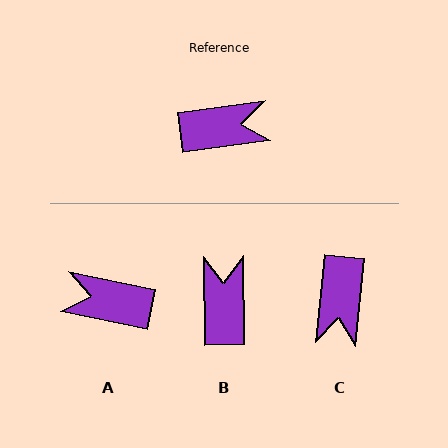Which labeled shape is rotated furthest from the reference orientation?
A, about 161 degrees away.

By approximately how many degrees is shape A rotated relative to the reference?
Approximately 161 degrees counter-clockwise.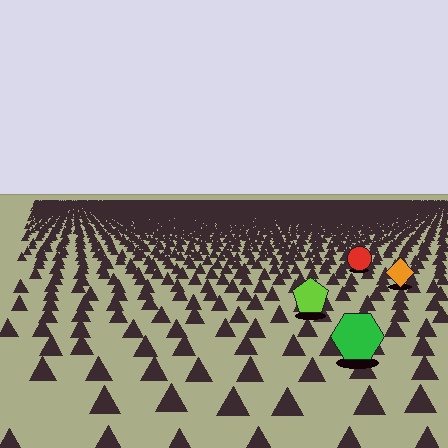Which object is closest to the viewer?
The green hexagon is closest. The texture marks near it are larger and more spread out.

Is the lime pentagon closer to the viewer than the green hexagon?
No. The green hexagon is closer — you can tell from the texture gradient: the ground texture is coarser near it.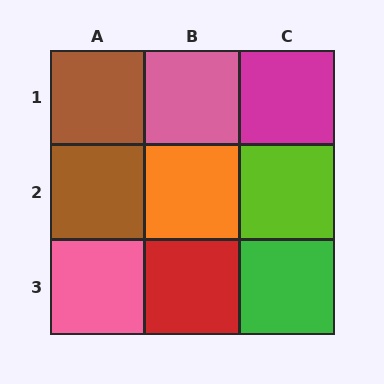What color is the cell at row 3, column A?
Pink.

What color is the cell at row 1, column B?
Pink.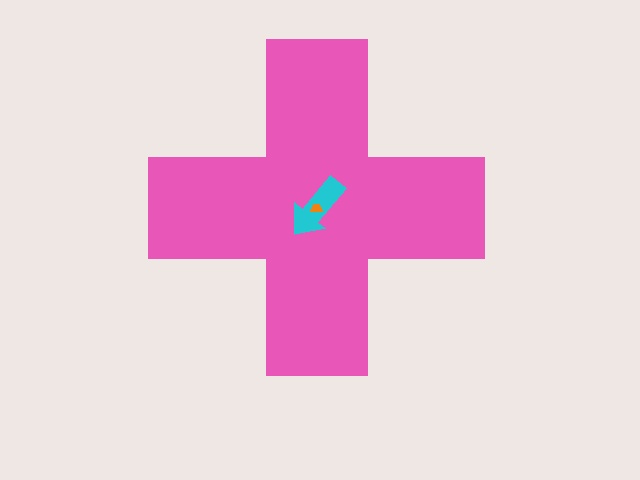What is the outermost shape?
The pink cross.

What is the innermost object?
The orange trapezoid.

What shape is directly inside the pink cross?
The cyan arrow.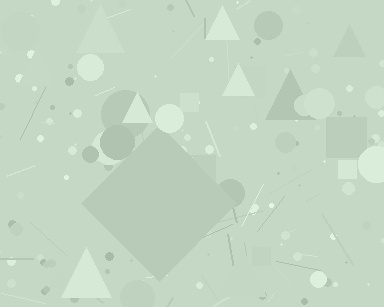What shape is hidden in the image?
A diamond is hidden in the image.